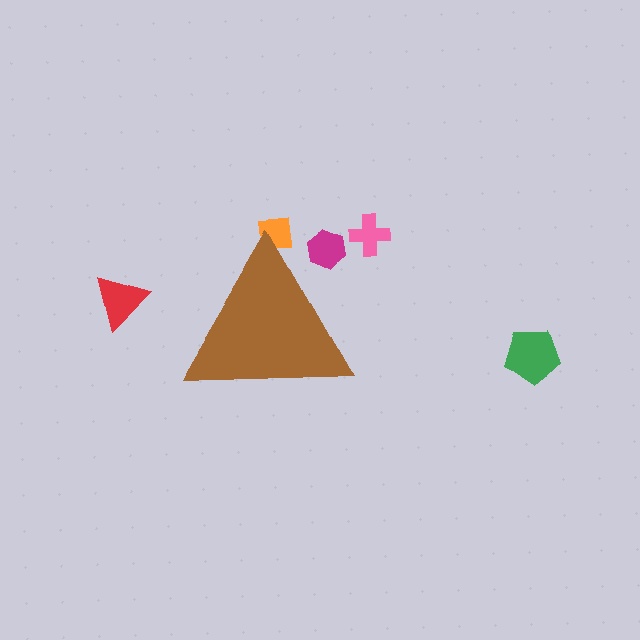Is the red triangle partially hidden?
No, the red triangle is fully visible.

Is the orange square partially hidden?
Yes, the orange square is partially hidden behind the brown triangle.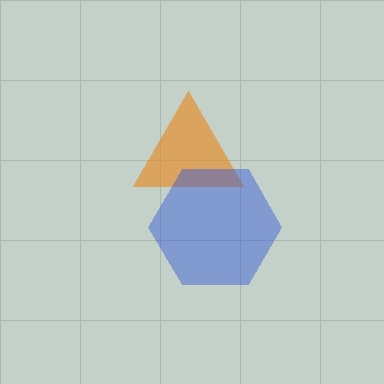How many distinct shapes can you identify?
There are 2 distinct shapes: an orange triangle, a blue hexagon.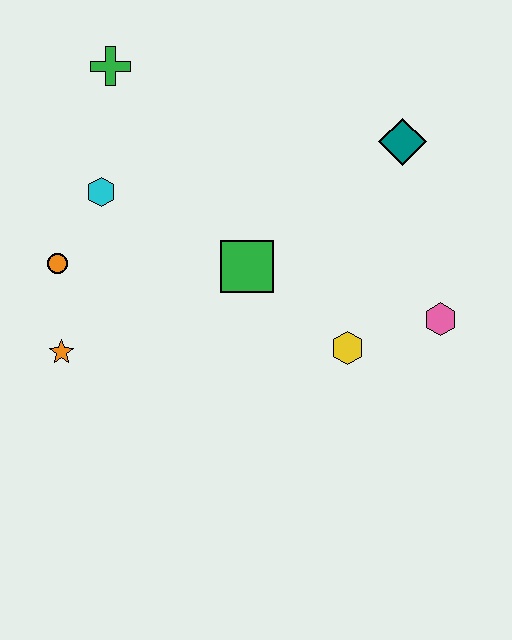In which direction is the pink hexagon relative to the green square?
The pink hexagon is to the right of the green square.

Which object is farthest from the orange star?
The teal diamond is farthest from the orange star.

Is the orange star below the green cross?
Yes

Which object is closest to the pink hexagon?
The yellow hexagon is closest to the pink hexagon.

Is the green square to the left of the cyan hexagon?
No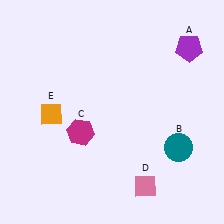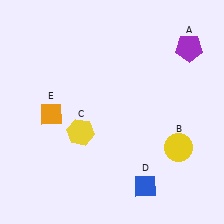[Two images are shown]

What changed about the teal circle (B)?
In Image 1, B is teal. In Image 2, it changed to yellow.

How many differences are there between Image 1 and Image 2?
There are 3 differences between the two images.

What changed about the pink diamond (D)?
In Image 1, D is pink. In Image 2, it changed to blue.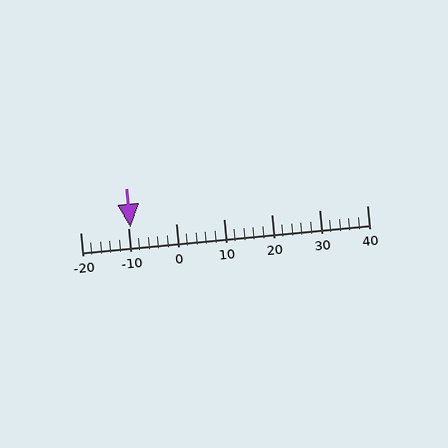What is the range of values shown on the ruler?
The ruler shows values from -20 to 40.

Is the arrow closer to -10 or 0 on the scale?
The arrow is closer to -10.